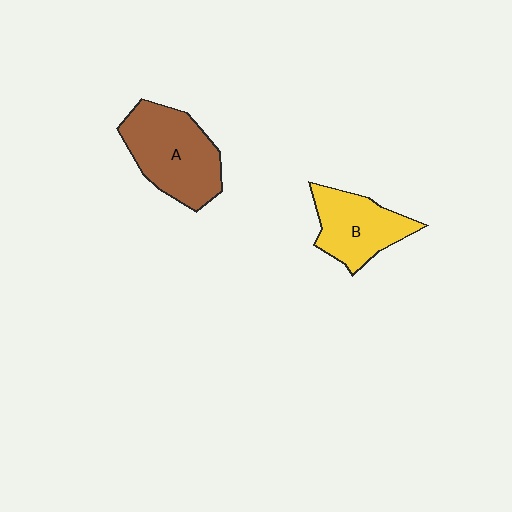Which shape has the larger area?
Shape A (brown).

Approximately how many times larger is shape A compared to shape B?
Approximately 1.3 times.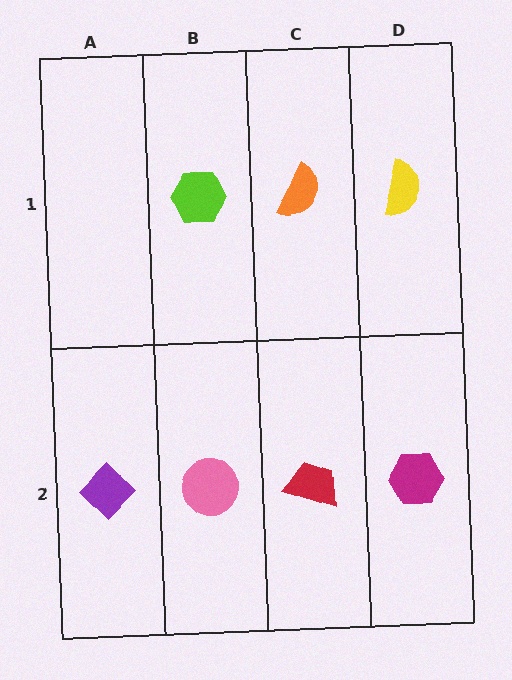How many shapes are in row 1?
3 shapes.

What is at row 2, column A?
A purple diamond.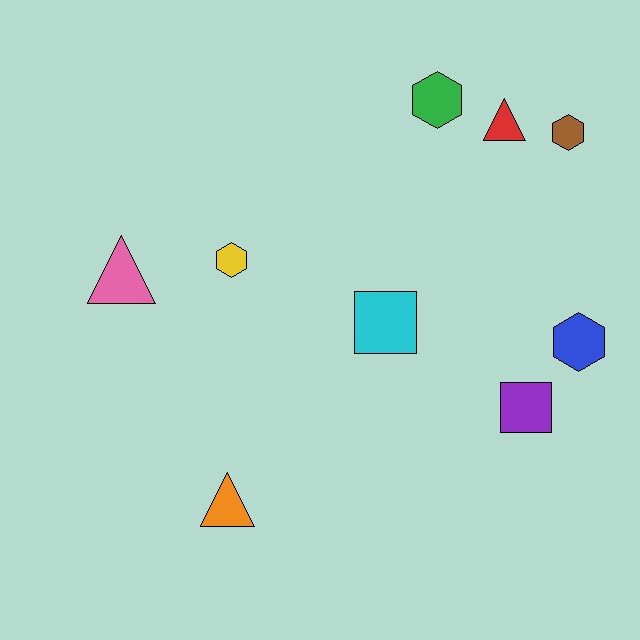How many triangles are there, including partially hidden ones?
There are 3 triangles.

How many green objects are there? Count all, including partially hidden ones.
There is 1 green object.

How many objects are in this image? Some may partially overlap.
There are 9 objects.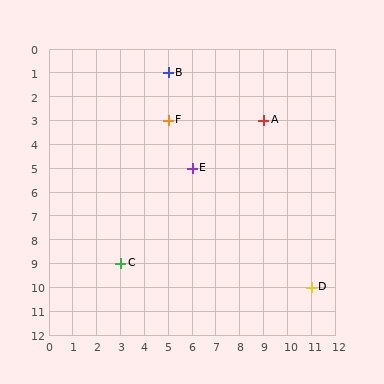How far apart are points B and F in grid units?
Points B and F are 2 rows apart.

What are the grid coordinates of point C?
Point C is at grid coordinates (3, 9).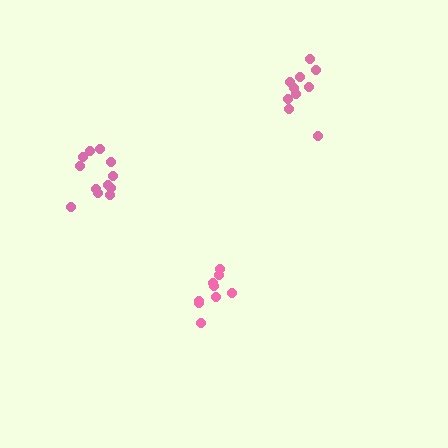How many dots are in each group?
Group 1: 10 dots, Group 2: 12 dots, Group 3: 9 dots (31 total).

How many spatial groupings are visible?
There are 3 spatial groupings.